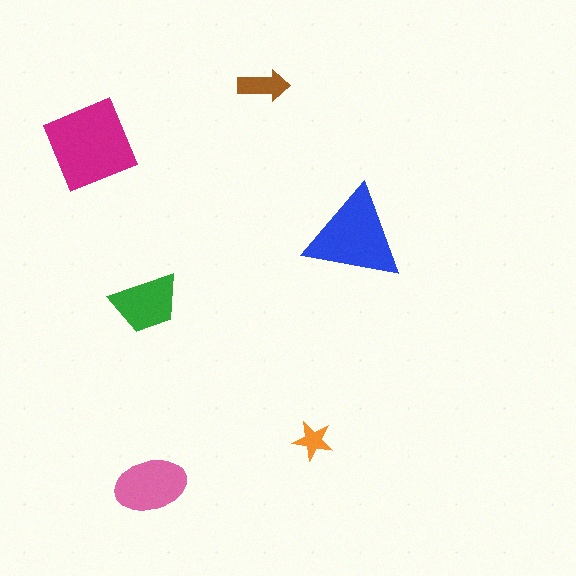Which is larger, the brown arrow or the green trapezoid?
The green trapezoid.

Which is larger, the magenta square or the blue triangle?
The magenta square.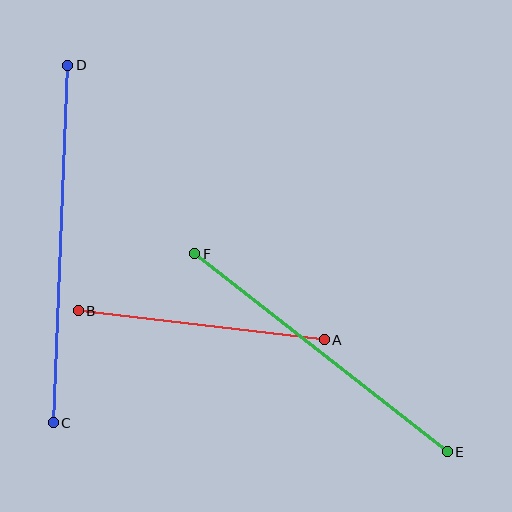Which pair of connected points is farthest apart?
Points C and D are farthest apart.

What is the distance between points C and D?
The distance is approximately 358 pixels.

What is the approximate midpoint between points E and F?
The midpoint is at approximately (321, 353) pixels.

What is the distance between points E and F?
The distance is approximately 321 pixels.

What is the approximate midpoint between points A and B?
The midpoint is at approximately (201, 325) pixels.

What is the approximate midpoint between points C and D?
The midpoint is at approximately (61, 244) pixels.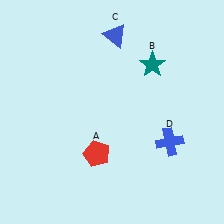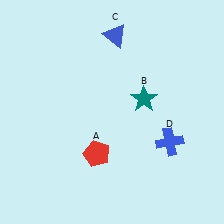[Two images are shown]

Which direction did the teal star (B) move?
The teal star (B) moved down.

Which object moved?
The teal star (B) moved down.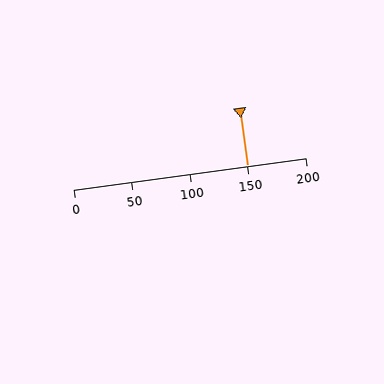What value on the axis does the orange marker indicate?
The marker indicates approximately 150.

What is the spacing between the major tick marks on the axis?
The major ticks are spaced 50 apart.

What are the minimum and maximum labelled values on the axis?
The axis runs from 0 to 200.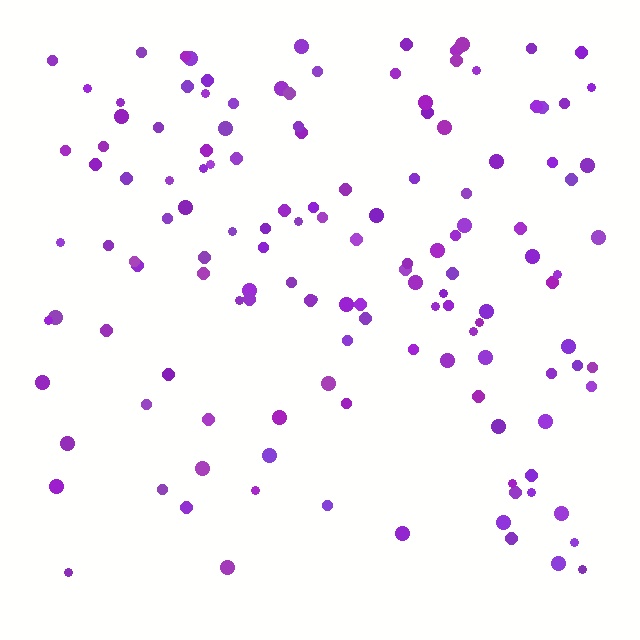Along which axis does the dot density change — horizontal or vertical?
Vertical.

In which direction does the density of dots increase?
From bottom to top, with the top side densest.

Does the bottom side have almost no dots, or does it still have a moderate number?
Still a moderate number, just noticeably fewer than the top.